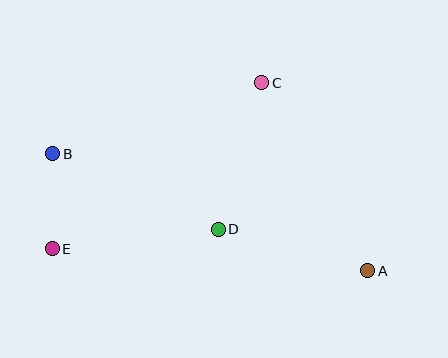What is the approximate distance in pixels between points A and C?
The distance between A and C is approximately 216 pixels.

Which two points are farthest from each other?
Points A and B are farthest from each other.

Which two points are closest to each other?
Points B and E are closest to each other.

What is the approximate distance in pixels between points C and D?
The distance between C and D is approximately 153 pixels.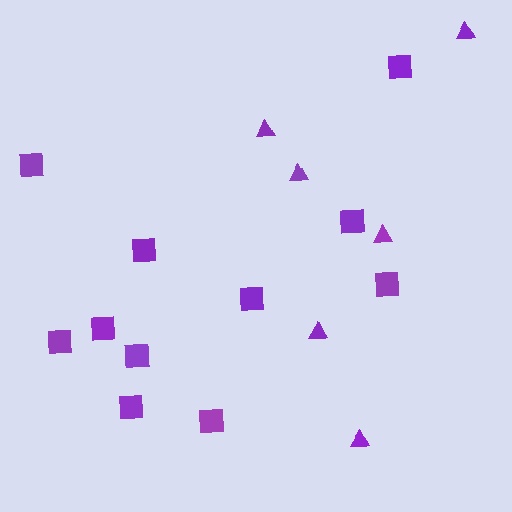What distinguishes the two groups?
There are 2 groups: one group of squares (11) and one group of triangles (6).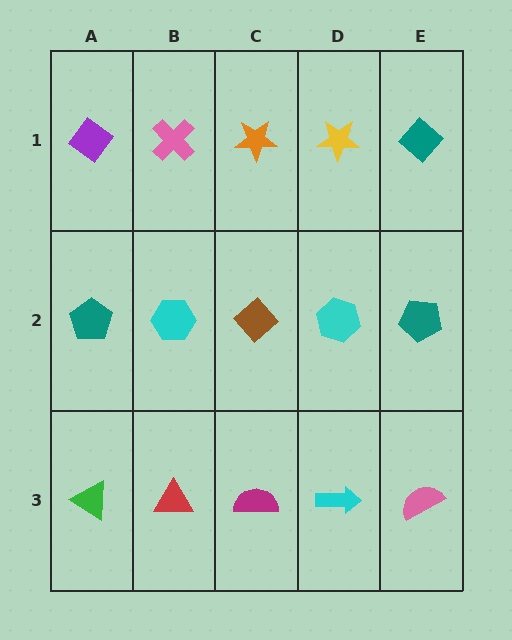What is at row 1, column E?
A teal diamond.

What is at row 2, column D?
A cyan hexagon.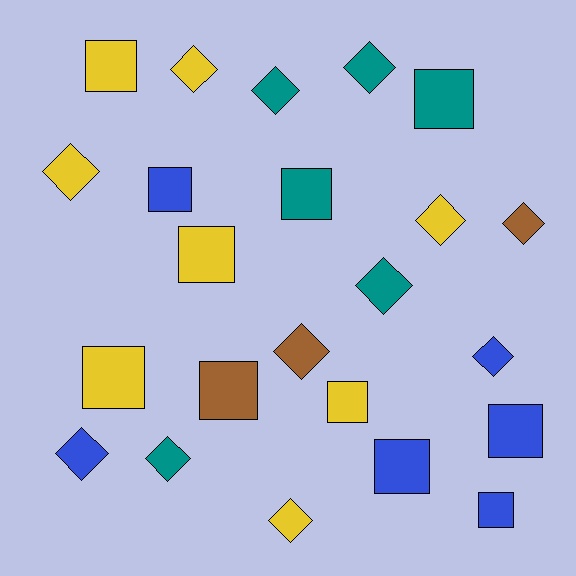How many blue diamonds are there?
There are 2 blue diamonds.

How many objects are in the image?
There are 23 objects.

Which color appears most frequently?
Yellow, with 8 objects.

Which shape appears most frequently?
Diamond, with 12 objects.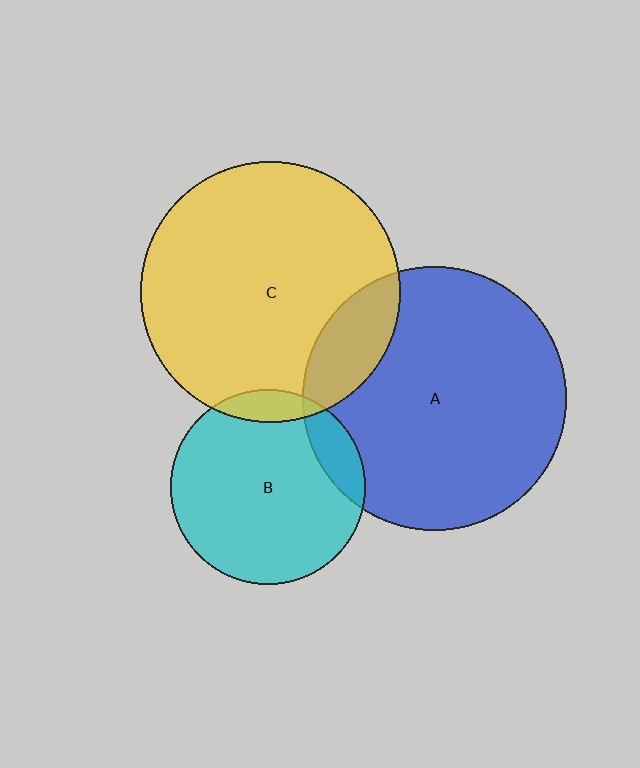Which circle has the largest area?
Circle A (blue).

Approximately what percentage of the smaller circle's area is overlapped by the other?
Approximately 10%.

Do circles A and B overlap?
Yes.